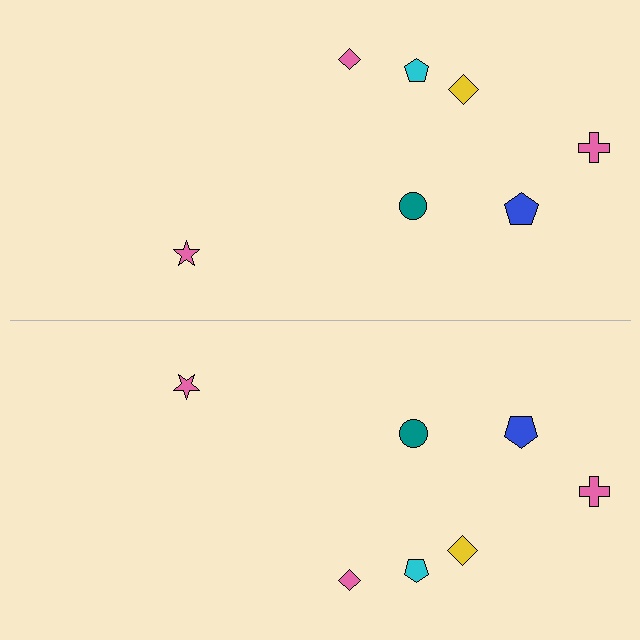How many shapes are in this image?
There are 14 shapes in this image.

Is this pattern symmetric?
Yes, this pattern has bilateral (reflection) symmetry.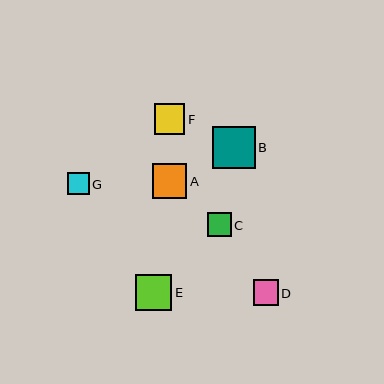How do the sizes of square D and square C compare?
Square D and square C are approximately the same size.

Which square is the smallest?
Square G is the smallest with a size of approximately 22 pixels.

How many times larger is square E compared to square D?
Square E is approximately 1.4 times the size of square D.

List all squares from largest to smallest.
From largest to smallest: B, E, A, F, D, C, G.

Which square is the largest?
Square B is the largest with a size of approximately 43 pixels.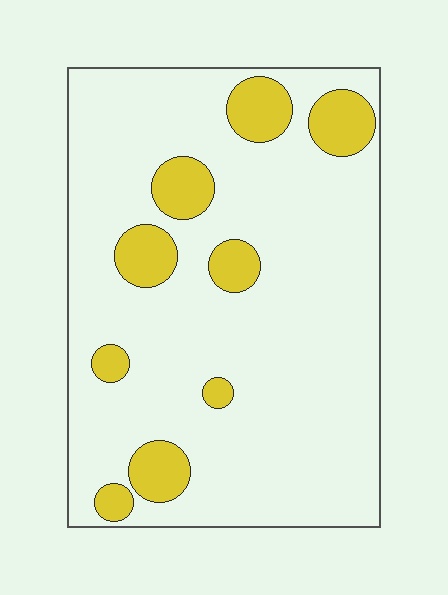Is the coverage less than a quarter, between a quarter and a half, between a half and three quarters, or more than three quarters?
Less than a quarter.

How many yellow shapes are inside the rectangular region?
9.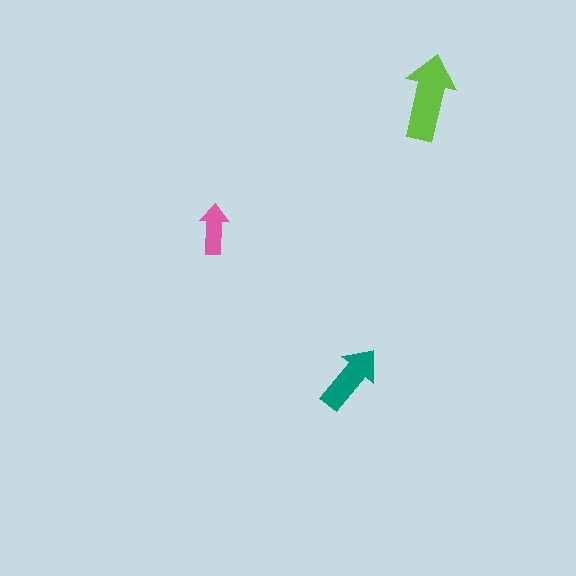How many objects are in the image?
There are 3 objects in the image.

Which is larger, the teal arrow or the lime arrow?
The lime one.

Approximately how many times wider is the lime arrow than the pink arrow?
About 1.5 times wider.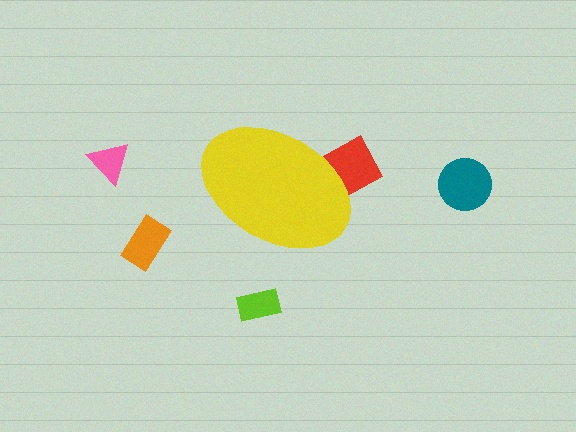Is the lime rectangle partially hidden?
No, the lime rectangle is fully visible.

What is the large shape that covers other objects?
A yellow ellipse.